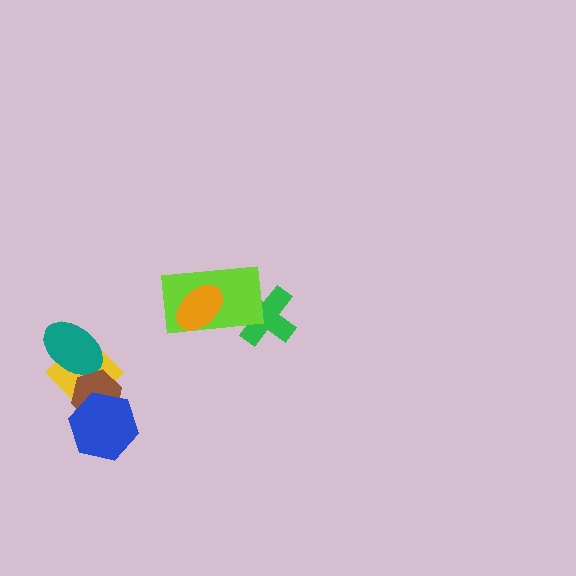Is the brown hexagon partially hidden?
Yes, it is partially covered by another shape.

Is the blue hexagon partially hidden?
No, no other shape covers it.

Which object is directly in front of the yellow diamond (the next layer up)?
The teal ellipse is directly in front of the yellow diamond.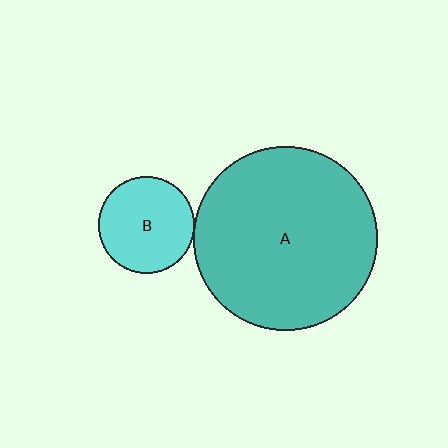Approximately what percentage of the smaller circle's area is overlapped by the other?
Approximately 5%.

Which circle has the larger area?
Circle A (teal).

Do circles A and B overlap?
Yes.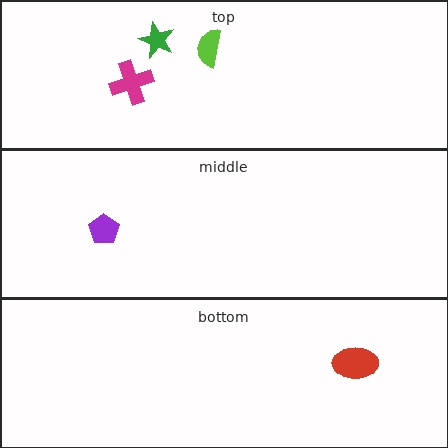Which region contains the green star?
The top region.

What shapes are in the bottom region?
The red ellipse.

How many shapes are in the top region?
3.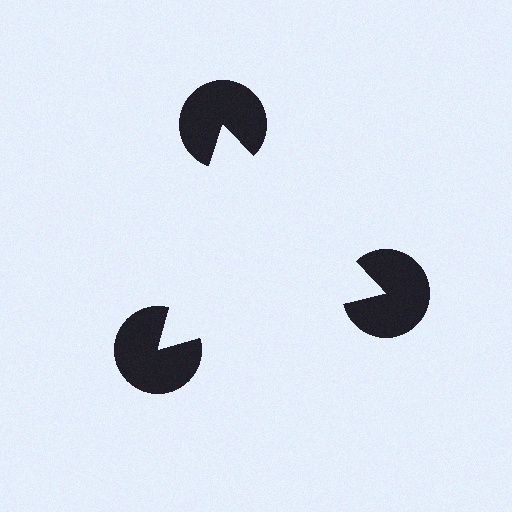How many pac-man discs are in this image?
There are 3 — one at each vertex of the illusory triangle.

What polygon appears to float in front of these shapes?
An illusory triangle — its edges are inferred from the aligned wedge cuts in the pac-man discs, not physically drawn.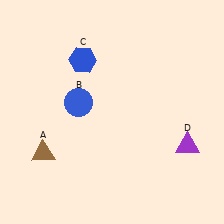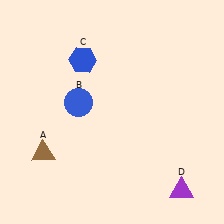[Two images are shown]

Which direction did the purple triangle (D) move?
The purple triangle (D) moved down.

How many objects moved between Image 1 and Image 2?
1 object moved between the two images.